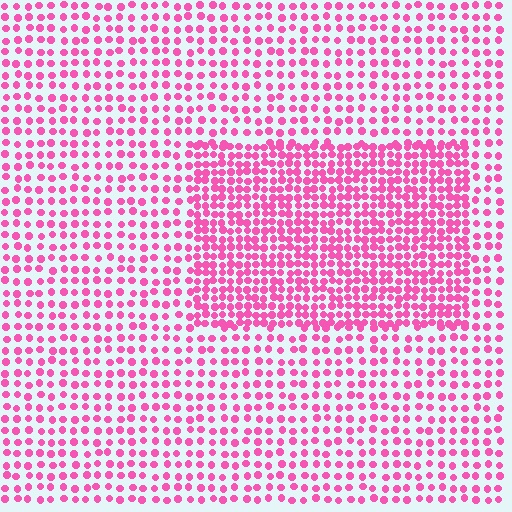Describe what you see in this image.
The image contains small pink elements arranged at two different densities. A rectangle-shaped region is visible where the elements are more densely packed than the surrounding area.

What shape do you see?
I see a rectangle.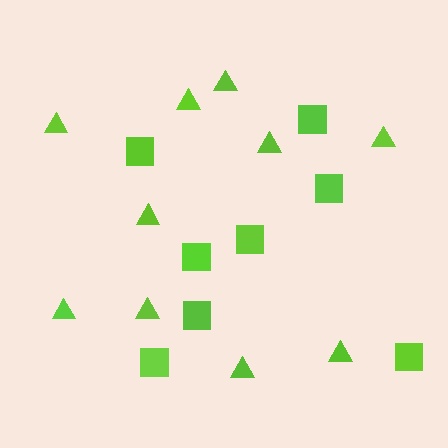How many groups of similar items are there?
There are 2 groups: one group of triangles (10) and one group of squares (8).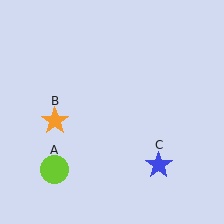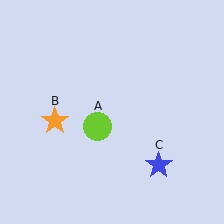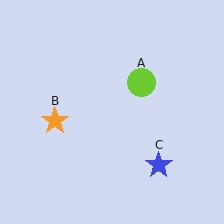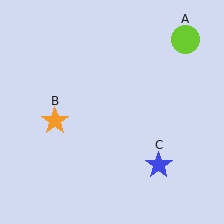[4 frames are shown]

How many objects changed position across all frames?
1 object changed position: lime circle (object A).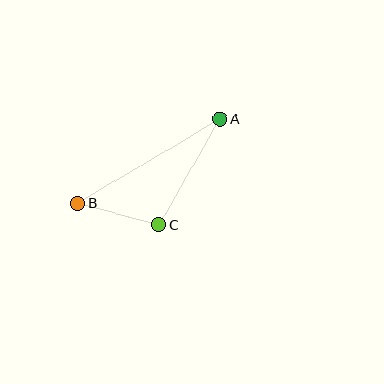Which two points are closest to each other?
Points B and C are closest to each other.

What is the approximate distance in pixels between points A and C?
The distance between A and C is approximately 122 pixels.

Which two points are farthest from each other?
Points A and B are farthest from each other.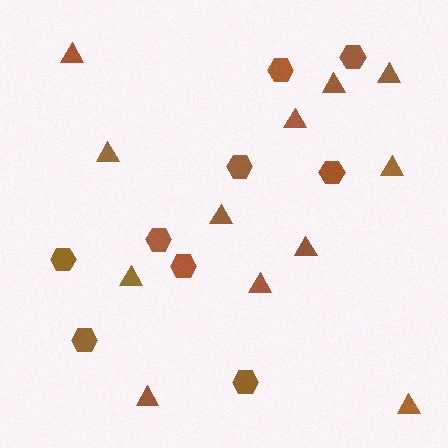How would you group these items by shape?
There are 2 groups: one group of triangles (12) and one group of hexagons (9).